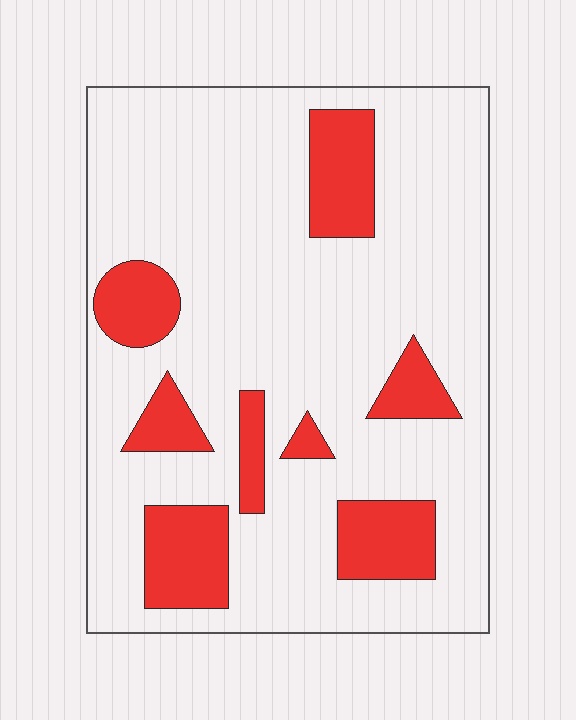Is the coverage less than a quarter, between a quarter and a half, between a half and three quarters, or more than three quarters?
Less than a quarter.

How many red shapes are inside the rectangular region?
8.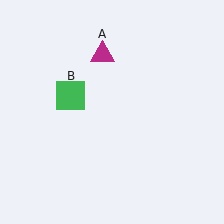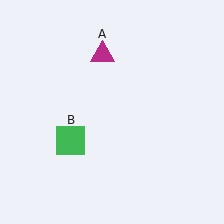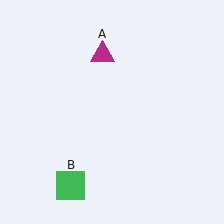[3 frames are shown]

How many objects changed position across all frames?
1 object changed position: green square (object B).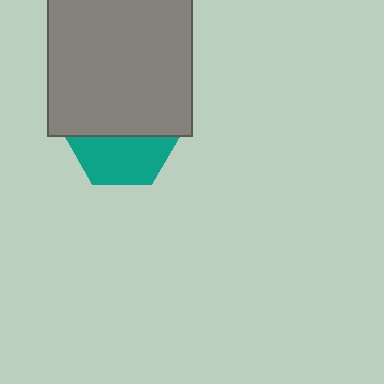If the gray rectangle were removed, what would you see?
You would see the complete teal hexagon.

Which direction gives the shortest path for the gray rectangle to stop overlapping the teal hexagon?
Moving up gives the shortest separation.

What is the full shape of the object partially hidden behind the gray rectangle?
The partially hidden object is a teal hexagon.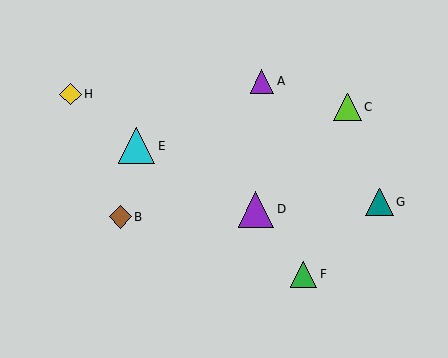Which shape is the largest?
The cyan triangle (labeled E) is the largest.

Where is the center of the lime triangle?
The center of the lime triangle is at (348, 107).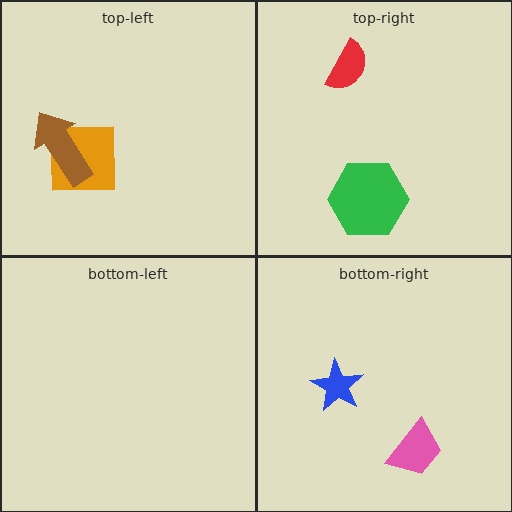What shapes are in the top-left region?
The orange square, the brown arrow.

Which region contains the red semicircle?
The top-right region.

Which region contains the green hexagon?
The top-right region.